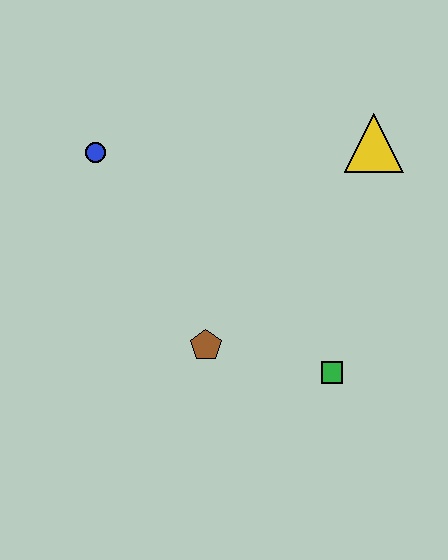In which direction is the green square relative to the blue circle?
The green square is to the right of the blue circle.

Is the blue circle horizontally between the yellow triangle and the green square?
No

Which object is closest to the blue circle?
The brown pentagon is closest to the blue circle.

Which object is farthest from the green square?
The blue circle is farthest from the green square.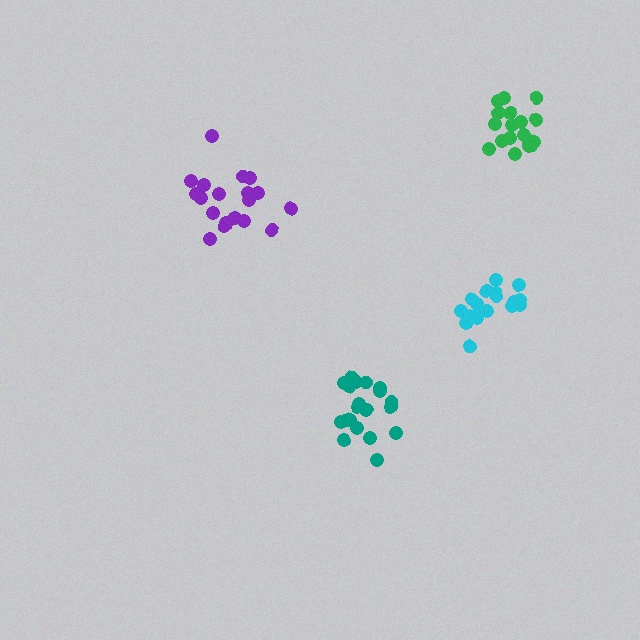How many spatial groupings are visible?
There are 4 spatial groupings.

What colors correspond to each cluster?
The clusters are colored: purple, cyan, teal, green.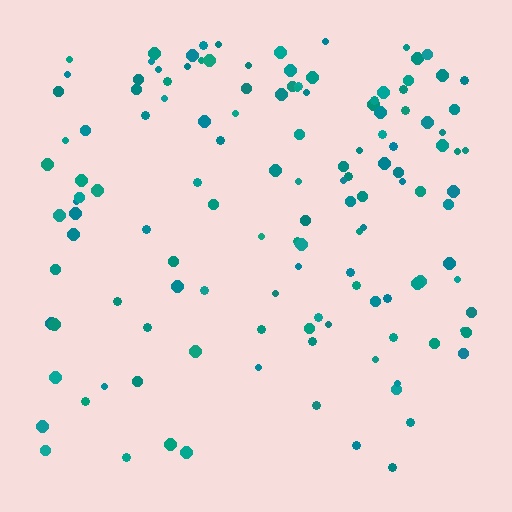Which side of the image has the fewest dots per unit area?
The bottom.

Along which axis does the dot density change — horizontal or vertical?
Vertical.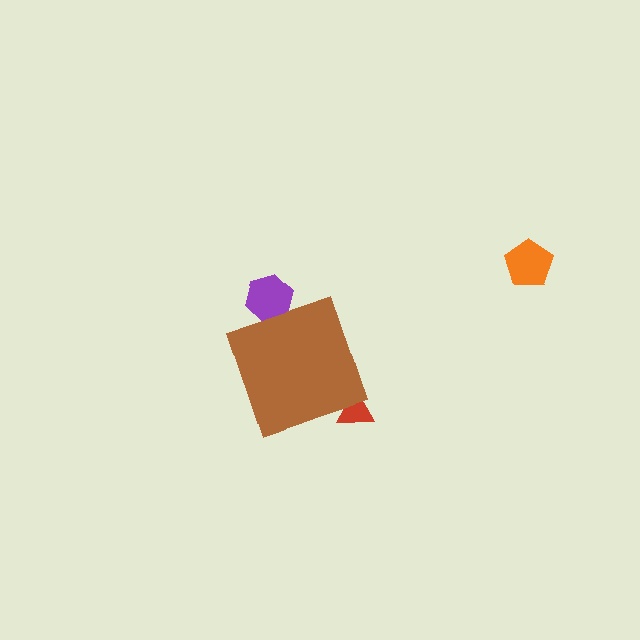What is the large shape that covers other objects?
A brown diamond.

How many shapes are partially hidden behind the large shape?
2 shapes are partially hidden.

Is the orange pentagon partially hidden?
No, the orange pentagon is fully visible.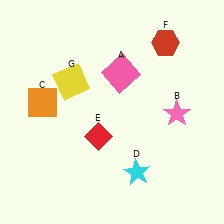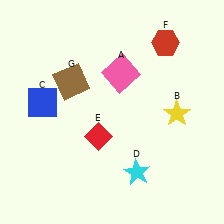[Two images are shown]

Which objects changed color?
B changed from pink to yellow. C changed from orange to blue. G changed from yellow to brown.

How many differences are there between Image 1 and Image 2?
There are 3 differences between the two images.